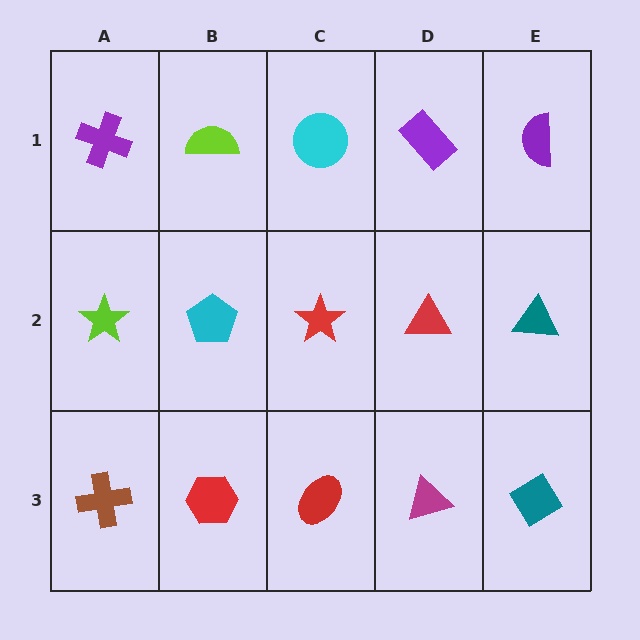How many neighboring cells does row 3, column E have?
2.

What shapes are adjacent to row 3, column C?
A red star (row 2, column C), a red hexagon (row 3, column B), a magenta triangle (row 3, column D).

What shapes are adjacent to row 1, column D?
A red triangle (row 2, column D), a cyan circle (row 1, column C), a purple semicircle (row 1, column E).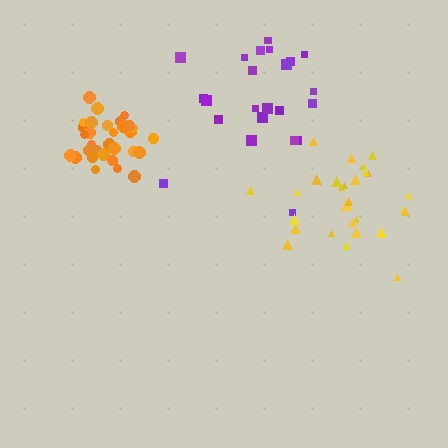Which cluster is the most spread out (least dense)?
Purple.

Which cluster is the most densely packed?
Orange.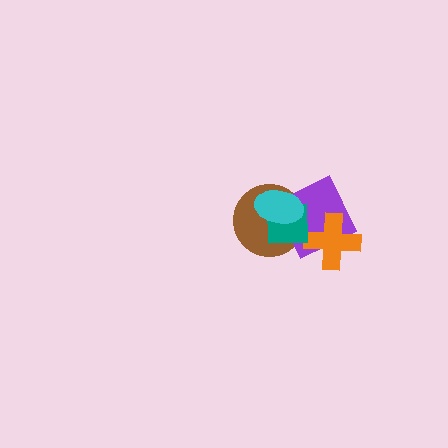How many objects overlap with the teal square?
4 objects overlap with the teal square.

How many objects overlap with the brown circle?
3 objects overlap with the brown circle.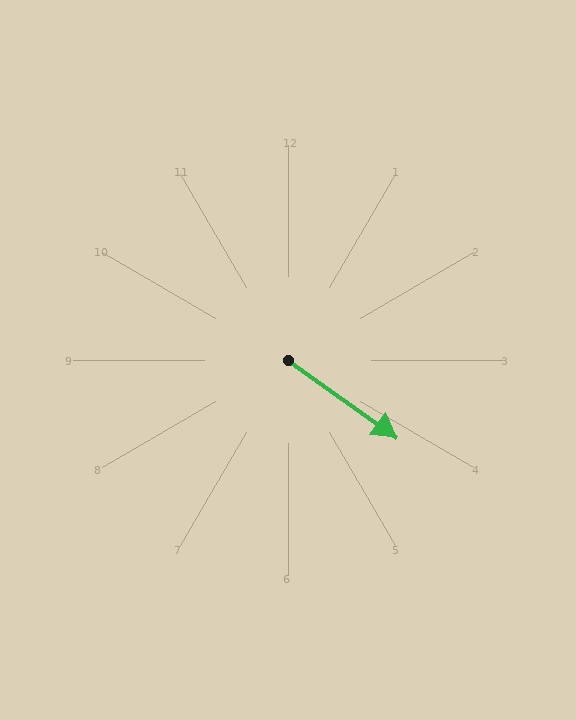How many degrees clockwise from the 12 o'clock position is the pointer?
Approximately 126 degrees.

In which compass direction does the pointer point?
Southeast.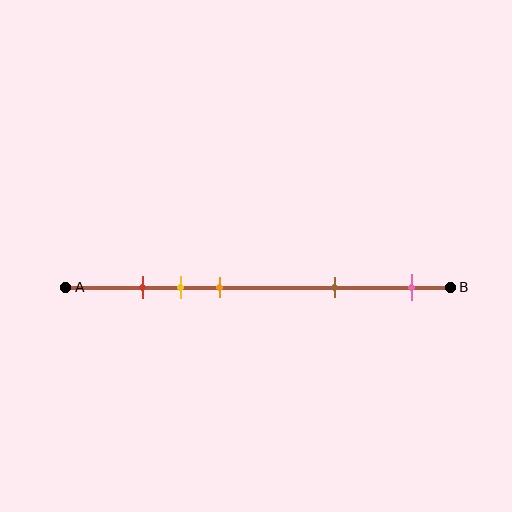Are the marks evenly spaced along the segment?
No, the marks are not evenly spaced.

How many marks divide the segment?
There are 5 marks dividing the segment.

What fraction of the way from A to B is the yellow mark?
The yellow mark is approximately 30% (0.3) of the way from A to B.